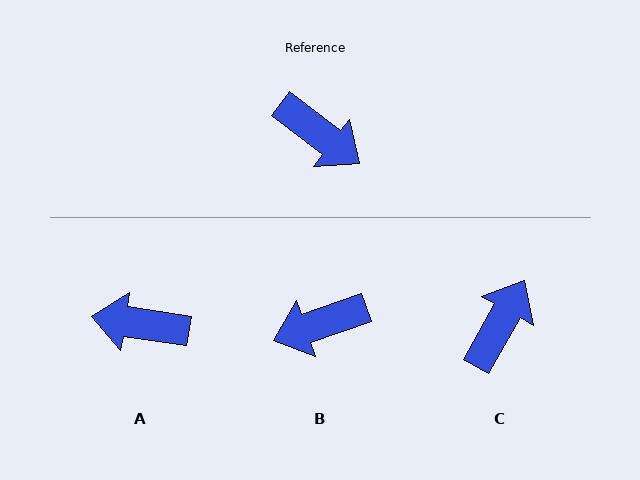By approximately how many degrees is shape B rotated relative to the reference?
Approximately 123 degrees clockwise.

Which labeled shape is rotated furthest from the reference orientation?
A, about 151 degrees away.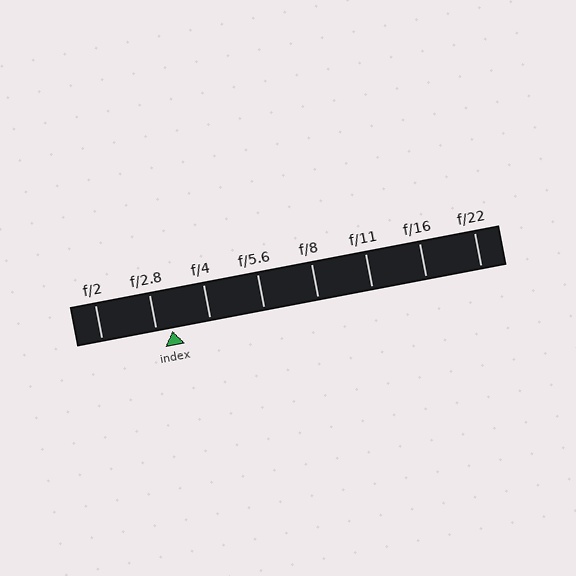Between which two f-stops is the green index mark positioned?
The index mark is between f/2.8 and f/4.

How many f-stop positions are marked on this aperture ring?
There are 8 f-stop positions marked.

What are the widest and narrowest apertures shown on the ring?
The widest aperture shown is f/2 and the narrowest is f/22.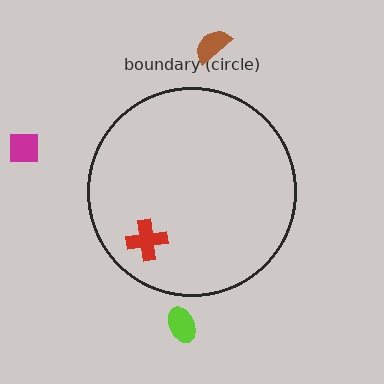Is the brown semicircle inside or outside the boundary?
Outside.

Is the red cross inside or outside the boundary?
Inside.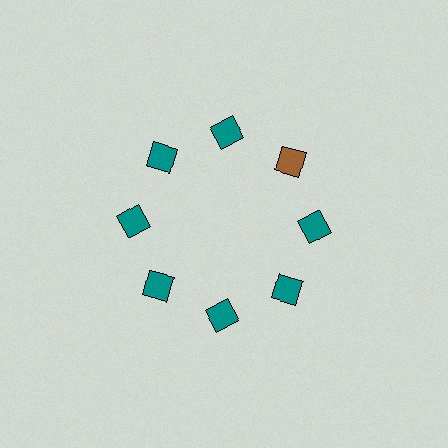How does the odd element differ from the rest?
It has a different color: brown instead of teal.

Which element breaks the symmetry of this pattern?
The brown square at roughly the 2 o'clock position breaks the symmetry. All other shapes are teal squares.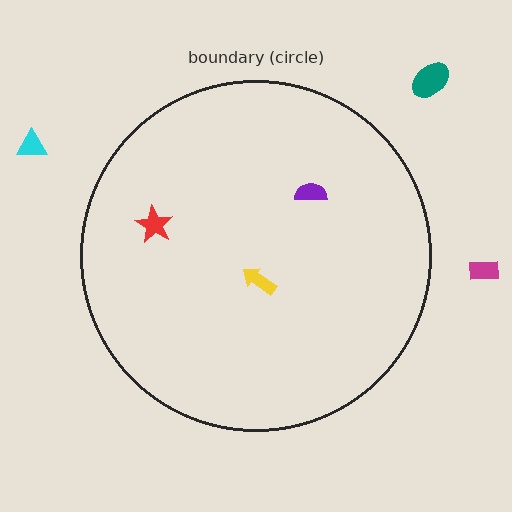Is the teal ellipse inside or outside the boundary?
Outside.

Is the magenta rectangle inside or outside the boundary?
Outside.